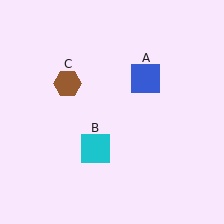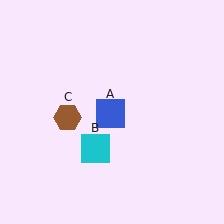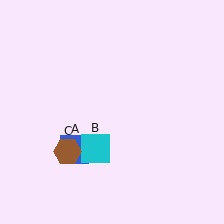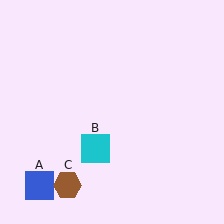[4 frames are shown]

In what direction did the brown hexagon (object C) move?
The brown hexagon (object C) moved down.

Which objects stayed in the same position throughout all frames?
Cyan square (object B) remained stationary.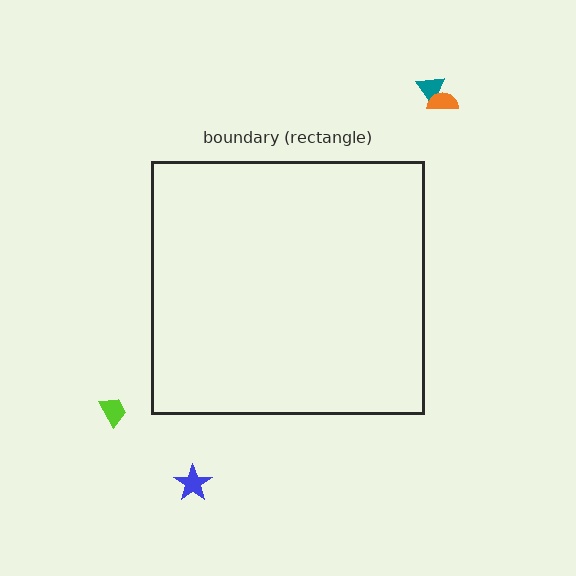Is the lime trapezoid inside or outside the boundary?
Outside.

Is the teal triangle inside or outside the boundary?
Outside.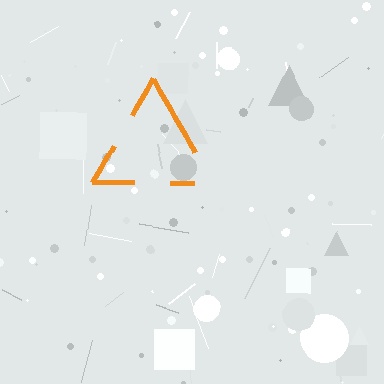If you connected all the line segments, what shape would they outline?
They would outline a triangle.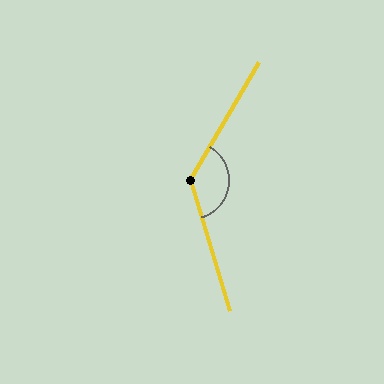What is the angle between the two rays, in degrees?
Approximately 134 degrees.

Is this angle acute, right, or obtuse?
It is obtuse.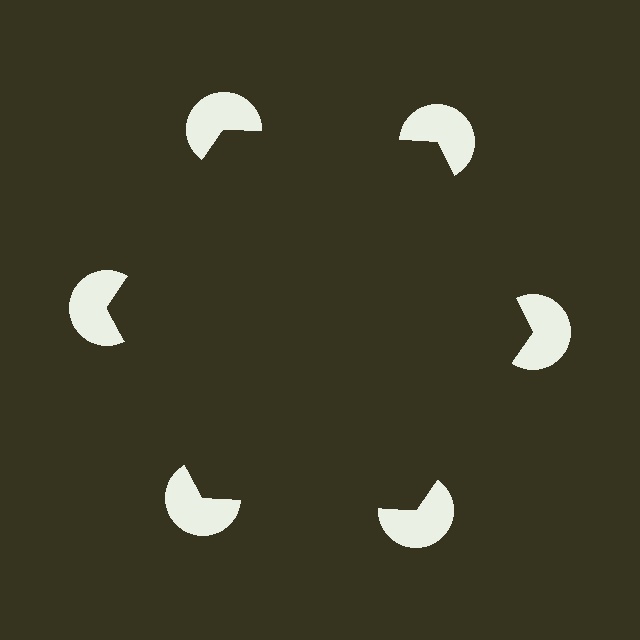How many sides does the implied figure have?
6 sides.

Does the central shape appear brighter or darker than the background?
It typically appears slightly darker than the background, even though no actual brightness change is drawn.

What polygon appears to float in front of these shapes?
An illusory hexagon — its edges are inferred from the aligned wedge cuts in the pac-man discs, not physically drawn.